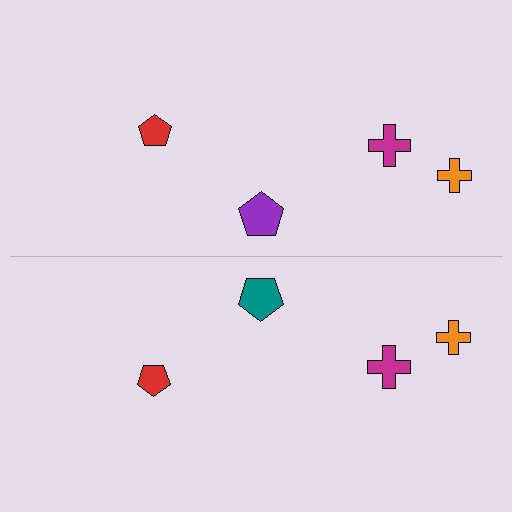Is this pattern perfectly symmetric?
No, the pattern is not perfectly symmetric. The teal pentagon on the bottom side breaks the symmetry — its mirror counterpart is purple.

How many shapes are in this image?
There are 8 shapes in this image.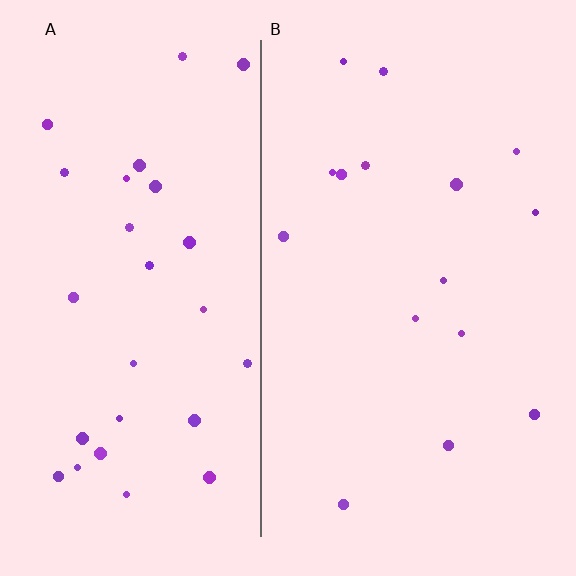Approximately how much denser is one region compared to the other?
Approximately 1.8× — region A over region B.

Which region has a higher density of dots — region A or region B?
A (the left).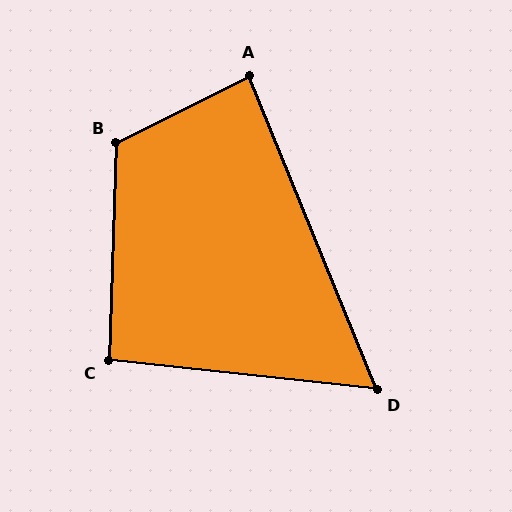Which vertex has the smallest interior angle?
D, at approximately 62 degrees.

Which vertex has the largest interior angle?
B, at approximately 118 degrees.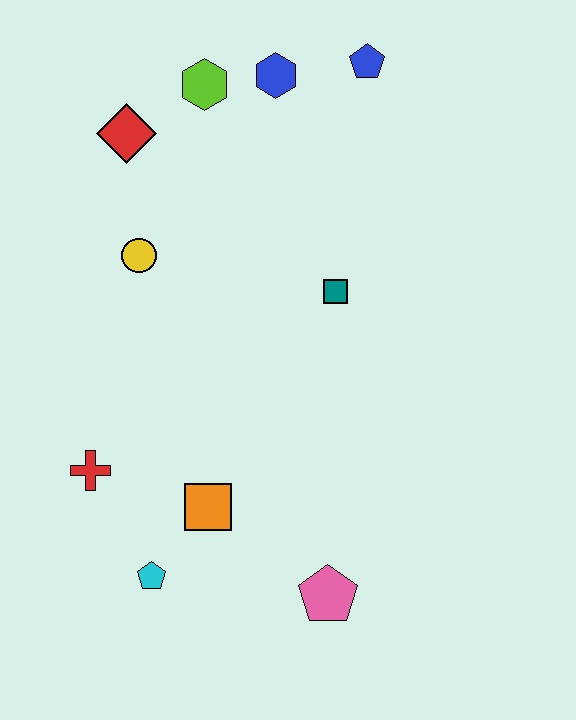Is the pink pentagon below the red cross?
Yes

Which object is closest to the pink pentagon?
The orange square is closest to the pink pentagon.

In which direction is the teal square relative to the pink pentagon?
The teal square is above the pink pentagon.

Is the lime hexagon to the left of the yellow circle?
No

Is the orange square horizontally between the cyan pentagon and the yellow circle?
No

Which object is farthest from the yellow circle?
The pink pentagon is farthest from the yellow circle.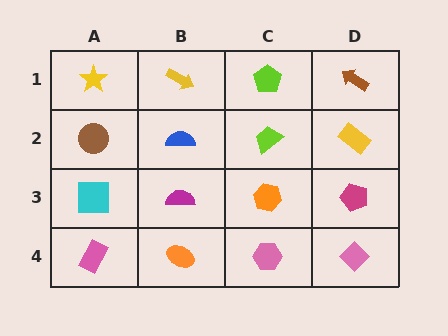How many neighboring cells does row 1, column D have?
2.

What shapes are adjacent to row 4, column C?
An orange hexagon (row 3, column C), an orange ellipse (row 4, column B), a pink diamond (row 4, column D).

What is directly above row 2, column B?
A yellow arrow.